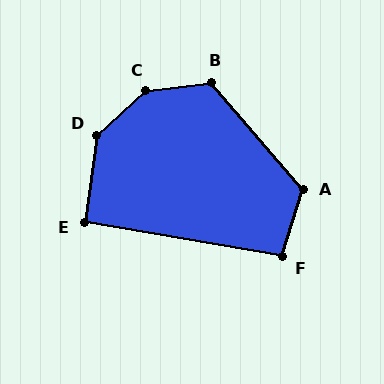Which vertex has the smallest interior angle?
E, at approximately 92 degrees.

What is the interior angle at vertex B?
Approximately 123 degrees (obtuse).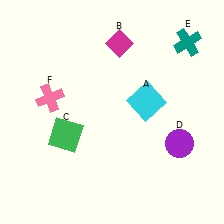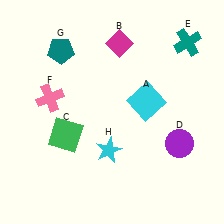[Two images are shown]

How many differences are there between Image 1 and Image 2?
There are 2 differences between the two images.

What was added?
A teal pentagon (G), a cyan star (H) were added in Image 2.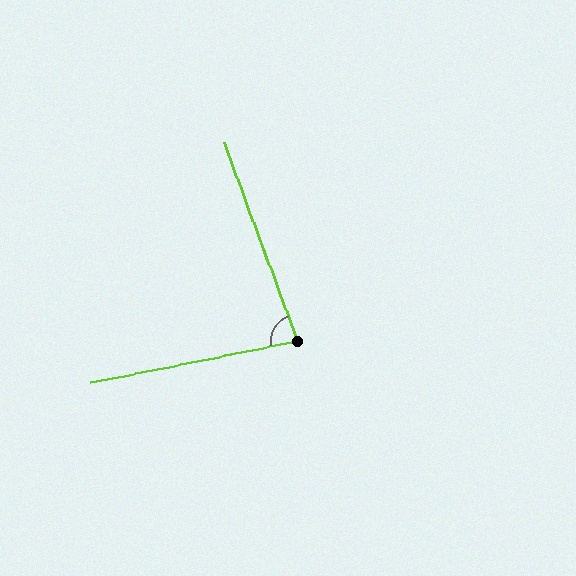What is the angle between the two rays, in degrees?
Approximately 81 degrees.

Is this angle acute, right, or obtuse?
It is acute.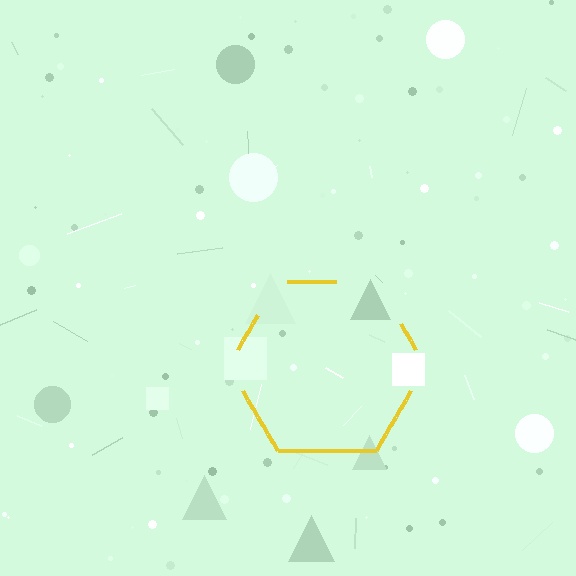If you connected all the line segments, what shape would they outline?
They would outline a hexagon.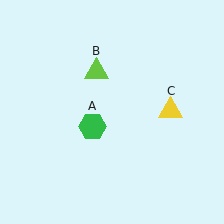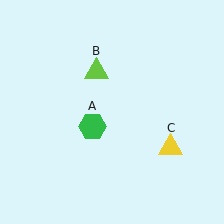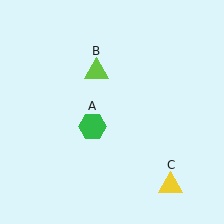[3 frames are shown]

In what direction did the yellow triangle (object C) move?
The yellow triangle (object C) moved down.